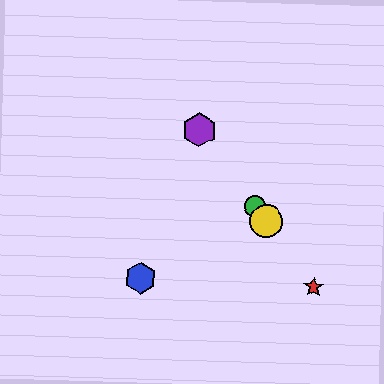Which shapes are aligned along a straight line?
The red star, the green circle, the yellow circle, the purple hexagon are aligned along a straight line.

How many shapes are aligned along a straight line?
4 shapes (the red star, the green circle, the yellow circle, the purple hexagon) are aligned along a straight line.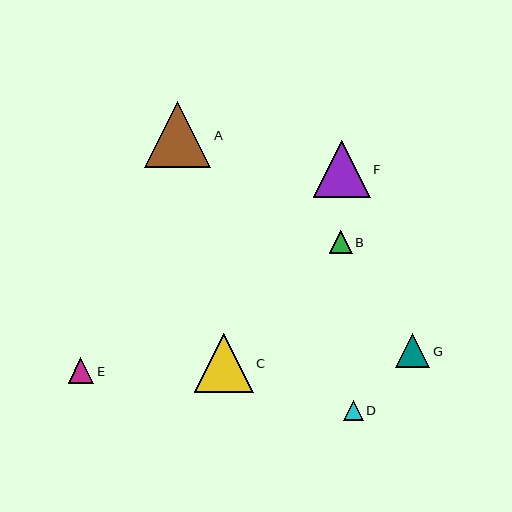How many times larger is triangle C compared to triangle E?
Triangle C is approximately 2.3 times the size of triangle E.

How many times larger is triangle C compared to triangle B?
Triangle C is approximately 2.6 times the size of triangle B.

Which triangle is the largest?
Triangle A is the largest with a size of approximately 66 pixels.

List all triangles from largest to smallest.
From largest to smallest: A, C, F, G, E, B, D.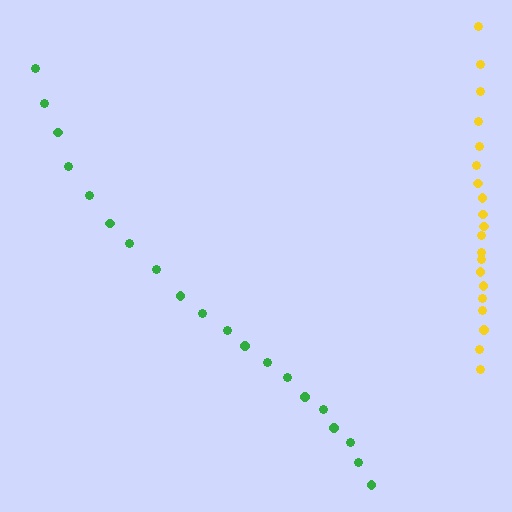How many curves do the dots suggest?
There are 2 distinct paths.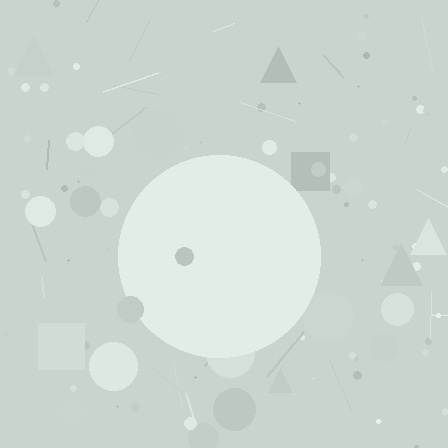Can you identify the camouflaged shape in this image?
The camouflaged shape is a circle.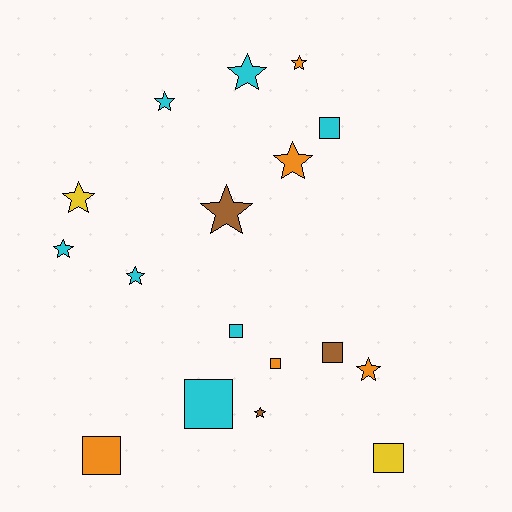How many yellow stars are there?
There is 1 yellow star.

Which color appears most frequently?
Cyan, with 7 objects.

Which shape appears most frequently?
Star, with 10 objects.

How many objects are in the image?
There are 17 objects.